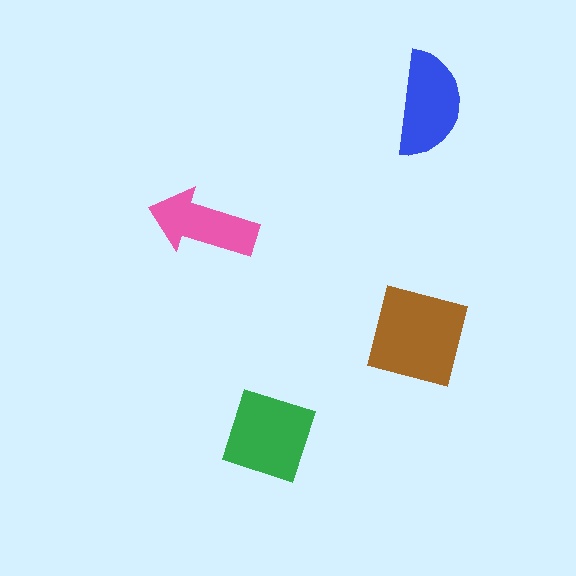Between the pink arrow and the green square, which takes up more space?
The green square.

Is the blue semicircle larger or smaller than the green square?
Smaller.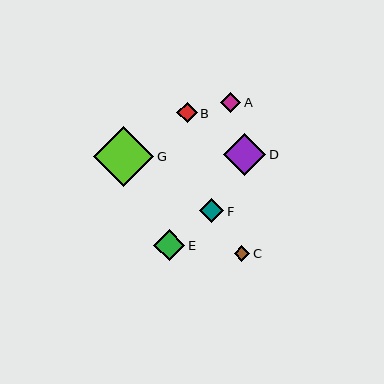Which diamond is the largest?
Diamond G is the largest with a size of approximately 60 pixels.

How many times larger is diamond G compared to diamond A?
Diamond G is approximately 3.0 times the size of diamond A.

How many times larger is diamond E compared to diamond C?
Diamond E is approximately 2.0 times the size of diamond C.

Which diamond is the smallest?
Diamond C is the smallest with a size of approximately 15 pixels.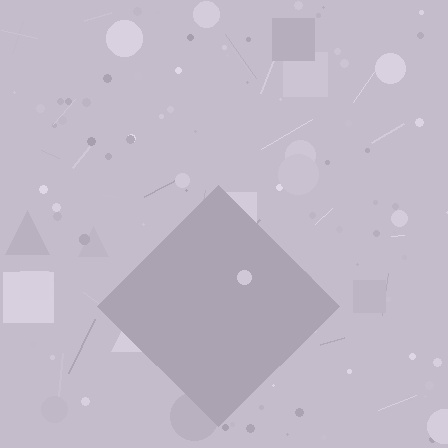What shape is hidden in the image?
A diamond is hidden in the image.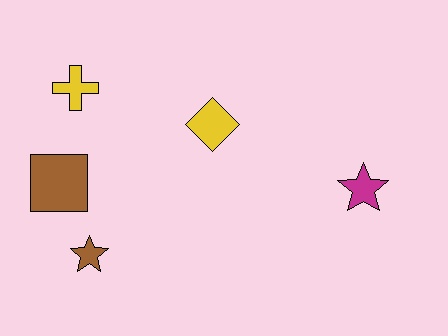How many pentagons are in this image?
There are no pentagons.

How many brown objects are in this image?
There are 2 brown objects.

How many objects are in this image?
There are 5 objects.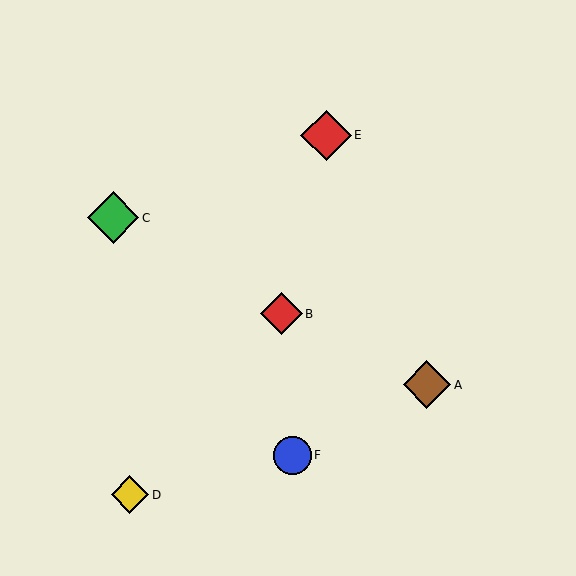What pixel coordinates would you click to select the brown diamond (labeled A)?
Click at (427, 385) to select the brown diamond A.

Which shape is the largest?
The green diamond (labeled C) is the largest.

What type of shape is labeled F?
Shape F is a blue circle.